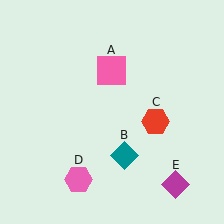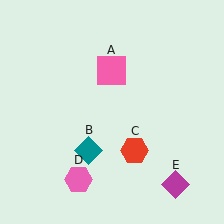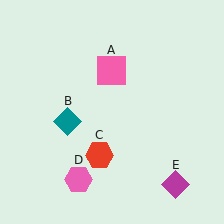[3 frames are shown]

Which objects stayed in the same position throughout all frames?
Pink square (object A) and pink hexagon (object D) and magenta diamond (object E) remained stationary.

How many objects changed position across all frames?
2 objects changed position: teal diamond (object B), red hexagon (object C).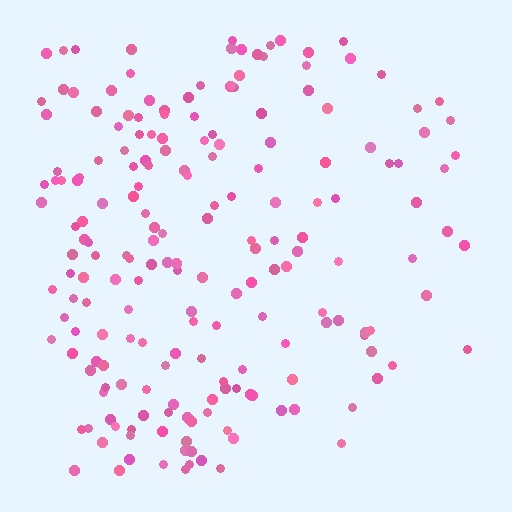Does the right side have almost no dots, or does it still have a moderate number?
Still a moderate number, just noticeably fewer than the left.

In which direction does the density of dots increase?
From right to left, with the left side densest.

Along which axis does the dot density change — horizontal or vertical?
Horizontal.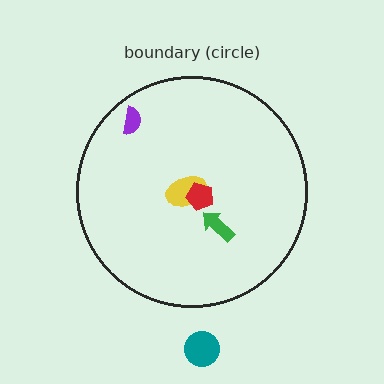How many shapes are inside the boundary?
4 inside, 1 outside.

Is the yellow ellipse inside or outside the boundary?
Inside.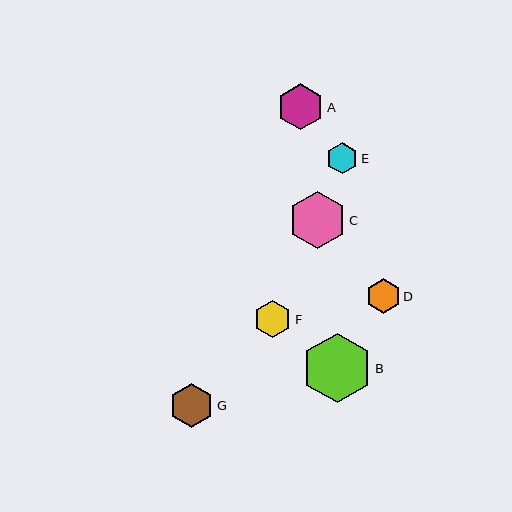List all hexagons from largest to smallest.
From largest to smallest: B, C, A, G, F, D, E.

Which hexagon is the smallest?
Hexagon E is the smallest with a size of approximately 31 pixels.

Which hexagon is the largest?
Hexagon B is the largest with a size of approximately 70 pixels.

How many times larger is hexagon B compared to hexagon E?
Hexagon B is approximately 2.2 times the size of hexagon E.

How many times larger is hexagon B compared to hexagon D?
Hexagon B is approximately 2.0 times the size of hexagon D.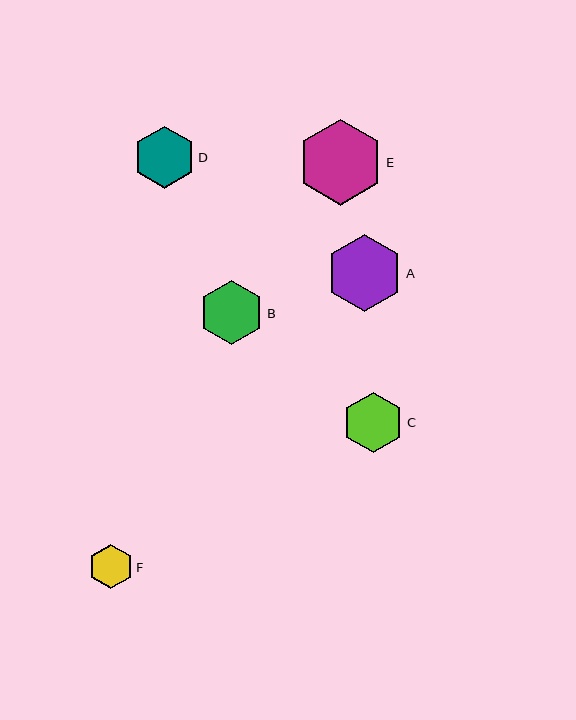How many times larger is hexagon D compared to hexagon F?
Hexagon D is approximately 1.4 times the size of hexagon F.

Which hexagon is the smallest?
Hexagon F is the smallest with a size of approximately 44 pixels.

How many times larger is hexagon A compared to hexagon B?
Hexagon A is approximately 1.2 times the size of hexagon B.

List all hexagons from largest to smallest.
From largest to smallest: E, A, B, D, C, F.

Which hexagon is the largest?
Hexagon E is the largest with a size of approximately 86 pixels.